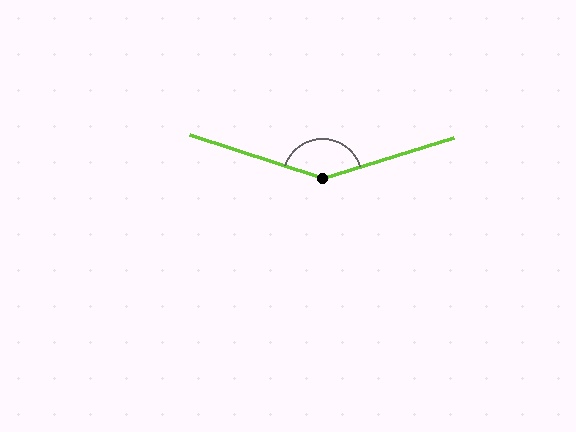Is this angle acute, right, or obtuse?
It is obtuse.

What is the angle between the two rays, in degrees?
Approximately 144 degrees.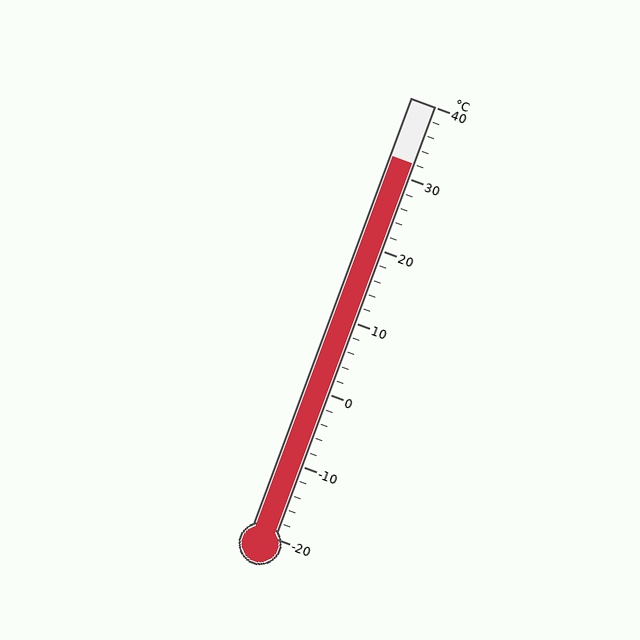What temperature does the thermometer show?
The thermometer shows approximately 32°C.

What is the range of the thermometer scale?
The thermometer scale ranges from -20°C to 40°C.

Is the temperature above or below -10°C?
The temperature is above -10°C.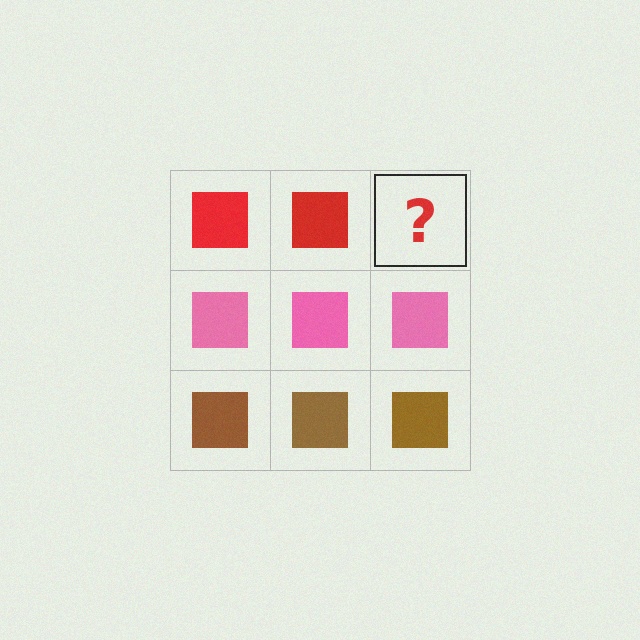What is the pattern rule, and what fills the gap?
The rule is that each row has a consistent color. The gap should be filled with a red square.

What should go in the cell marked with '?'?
The missing cell should contain a red square.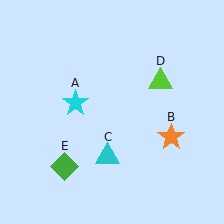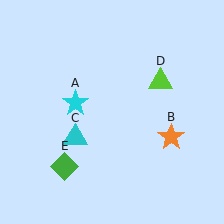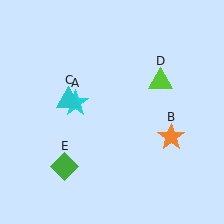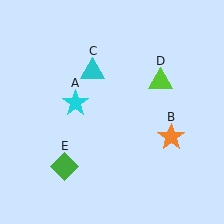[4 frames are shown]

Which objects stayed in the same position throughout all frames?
Cyan star (object A) and orange star (object B) and lime triangle (object D) and green diamond (object E) remained stationary.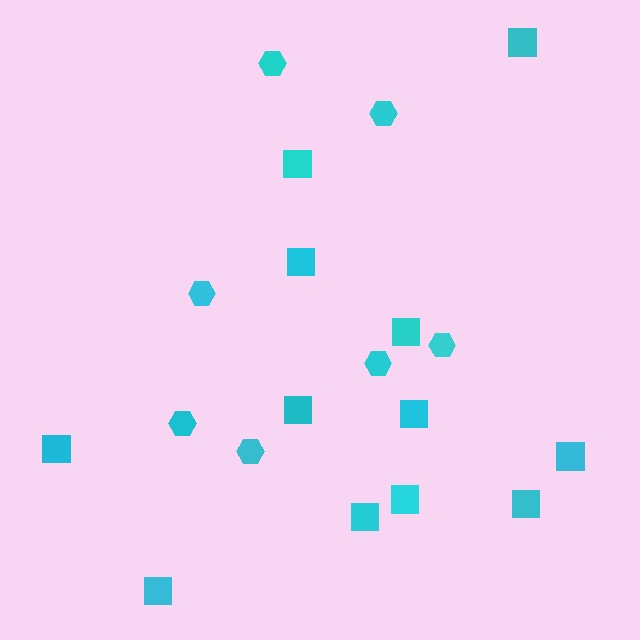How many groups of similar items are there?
There are 2 groups: one group of squares (12) and one group of hexagons (7).